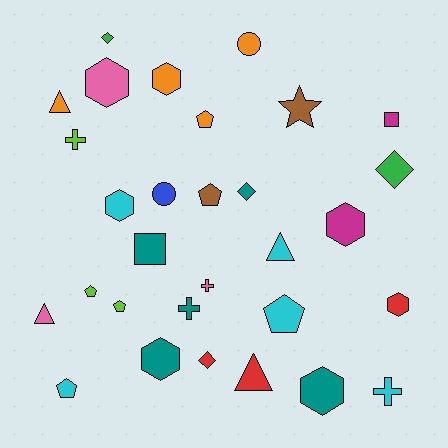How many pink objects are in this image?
There are 3 pink objects.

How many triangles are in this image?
There are 4 triangles.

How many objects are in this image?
There are 30 objects.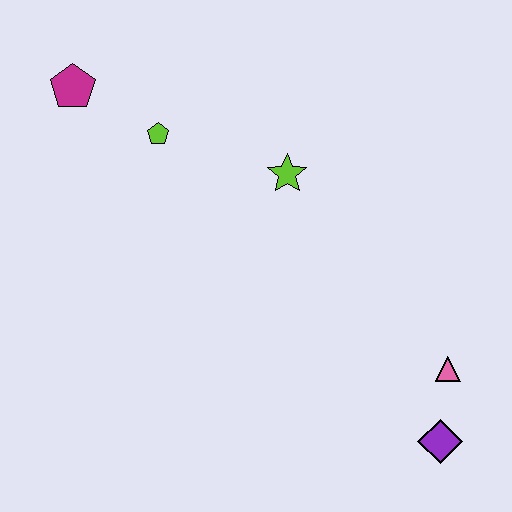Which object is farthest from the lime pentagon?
The purple diamond is farthest from the lime pentagon.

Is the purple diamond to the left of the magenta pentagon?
No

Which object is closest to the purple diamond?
The pink triangle is closest to the purple diamond.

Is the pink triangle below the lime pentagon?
Yes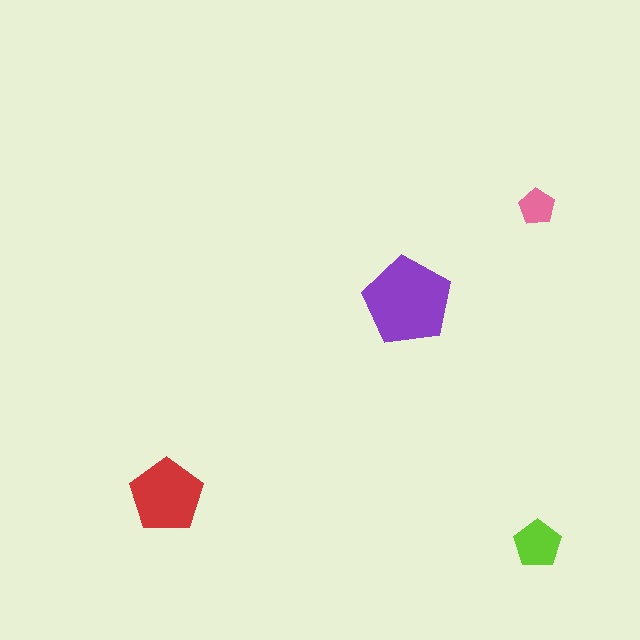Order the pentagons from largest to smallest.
the purple one, the red one, the lime one, the pink one.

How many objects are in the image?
There are 4 objects in the image.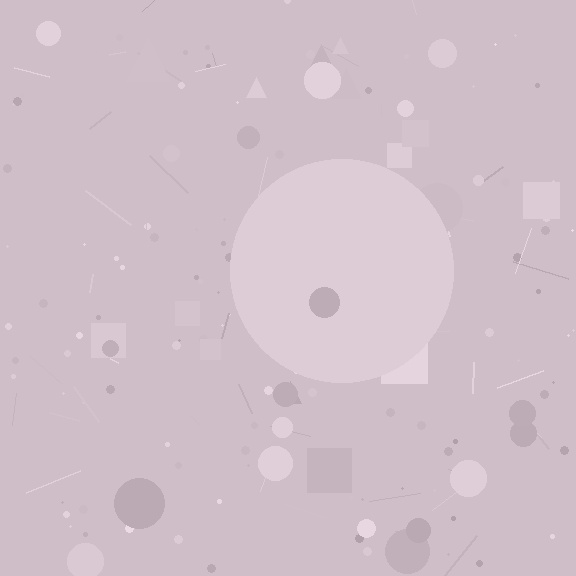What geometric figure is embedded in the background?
A circle is embedded in the background.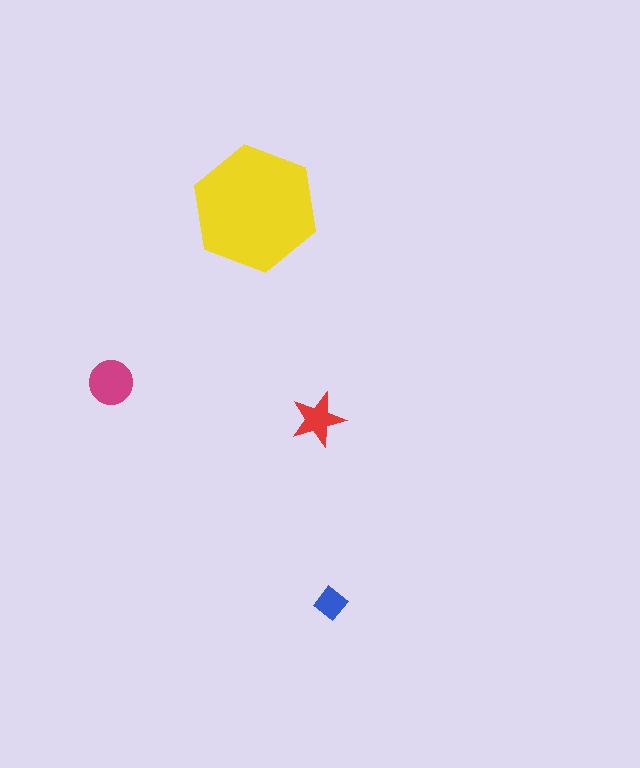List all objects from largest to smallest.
The yellow hexagon, the magenta circle, the red star, the blue diamond.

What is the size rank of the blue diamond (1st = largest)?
4th.